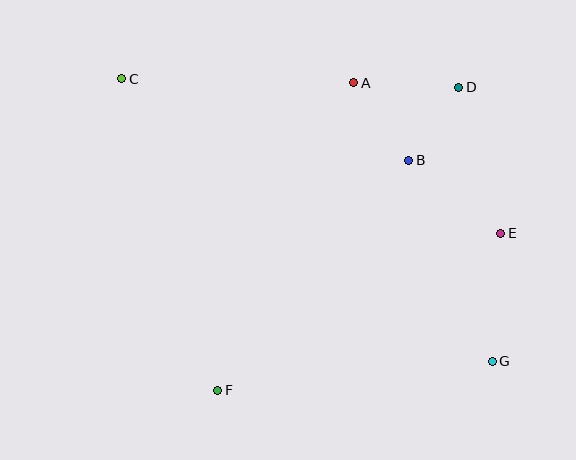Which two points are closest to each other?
Points B and D are closest to each other.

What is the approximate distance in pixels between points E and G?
The distance between E and G is approximately 128 pixels.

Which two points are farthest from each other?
Points C and G are farthest from each other.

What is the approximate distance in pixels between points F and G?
The distance between F and G is approximately 276 pixels.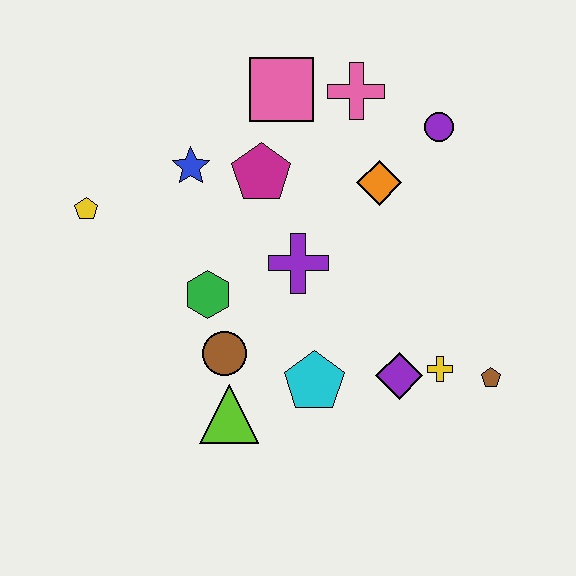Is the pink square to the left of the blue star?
No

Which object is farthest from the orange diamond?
The yellow pentagon is farthest from the orange diamond.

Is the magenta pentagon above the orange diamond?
Yes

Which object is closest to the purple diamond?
The yellow cross is closest to the purple diamond.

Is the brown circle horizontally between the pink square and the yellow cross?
No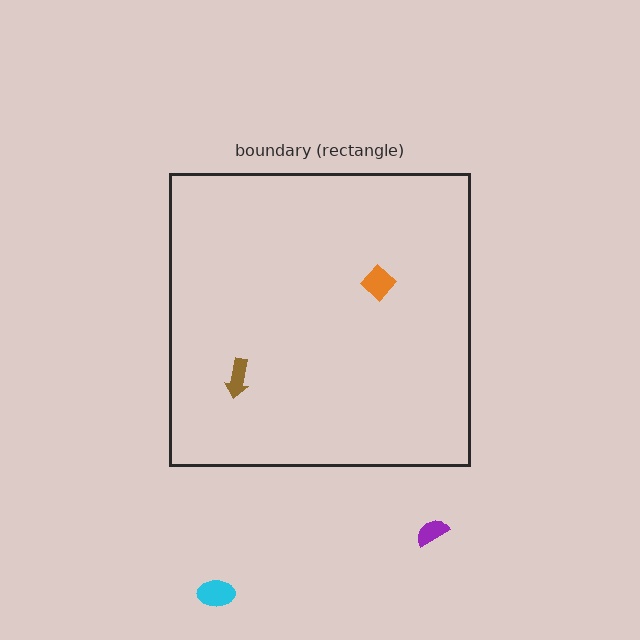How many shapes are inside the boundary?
2 inside, 2 outside.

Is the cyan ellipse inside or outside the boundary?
Outside.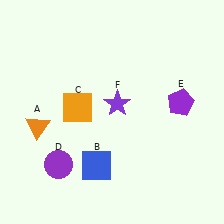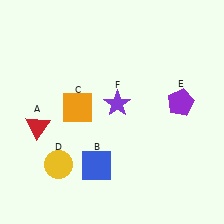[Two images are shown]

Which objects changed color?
A changed from orange to red. D changed from purple to yellow.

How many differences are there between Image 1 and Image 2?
There are 2 differences between the two images.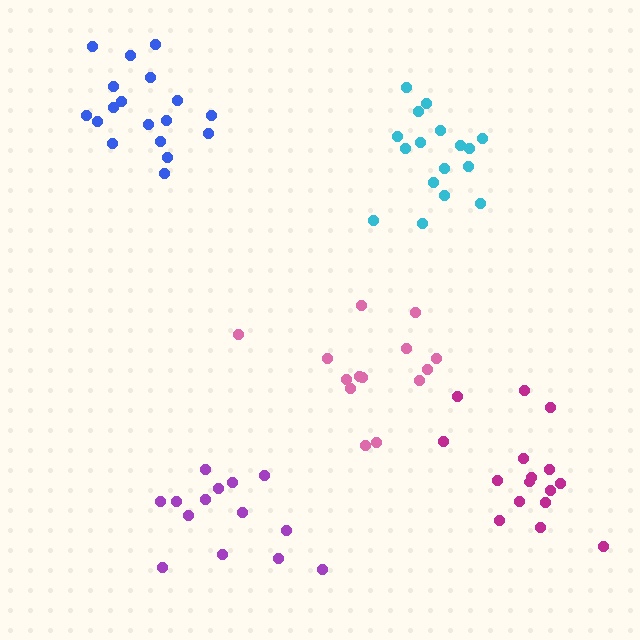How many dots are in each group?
Group 1: 18 dots, Group 2: 16 dots, Group 3: 14 dots, Group 4: 17 dots, Group 5: 14 dots (79 total).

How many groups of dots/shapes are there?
There are 5 groups.